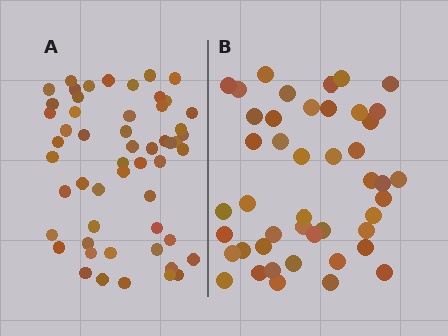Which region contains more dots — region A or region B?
Region A (the left region) has more dots.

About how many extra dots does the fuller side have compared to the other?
Region A has roughly 8 or so more dots than region B.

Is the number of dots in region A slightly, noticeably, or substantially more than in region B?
Region A has only slightly more — the two regions are fairly close. The ratio is roughly 1.2 to 1.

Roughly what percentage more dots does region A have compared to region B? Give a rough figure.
About 20% more.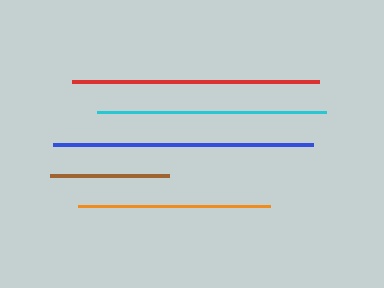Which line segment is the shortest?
The brown line is the shortest at approximately 118 pixels.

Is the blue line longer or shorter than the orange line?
The blue line is longer than the orange line.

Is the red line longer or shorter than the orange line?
The red line is longer than the orange line.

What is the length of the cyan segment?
The cyan segment is approximately 229 pixels long.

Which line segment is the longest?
The blue line is the longest at approximately 259 pixels.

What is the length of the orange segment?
The orange segment is approximately 191 pixels long.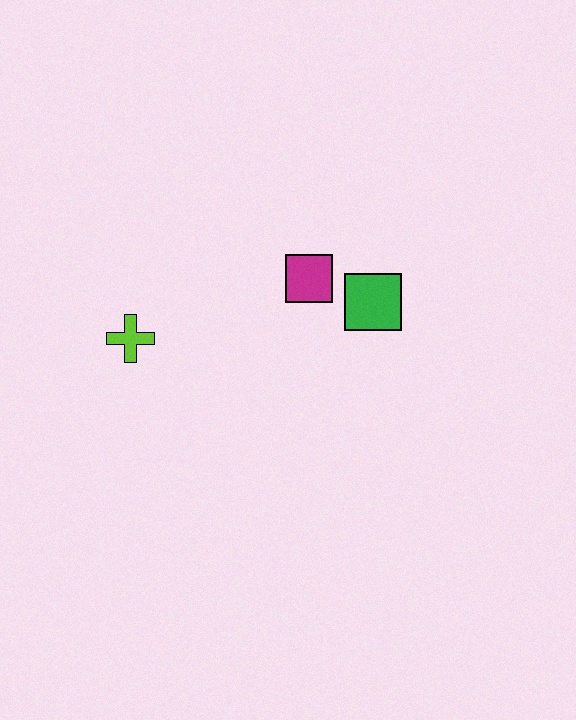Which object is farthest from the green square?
The lime cross is farthest from the green square.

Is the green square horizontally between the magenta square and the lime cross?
No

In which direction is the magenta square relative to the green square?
The magenta square is to the left of the green square.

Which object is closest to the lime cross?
The magenta square is closest to the lime cross.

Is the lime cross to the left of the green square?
Yes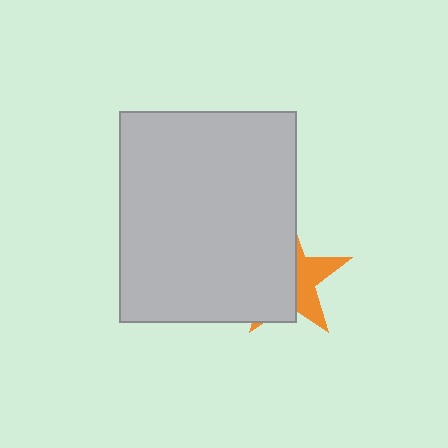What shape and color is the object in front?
The object in front is a light gray rectangle.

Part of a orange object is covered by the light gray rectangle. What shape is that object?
It is a star.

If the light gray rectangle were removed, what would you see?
You would see the complete orange star.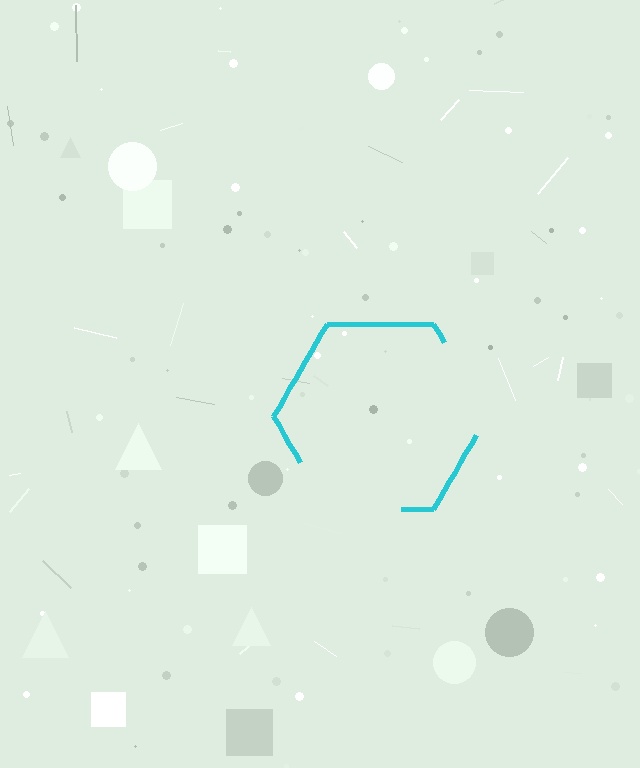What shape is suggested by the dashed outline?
The dashed outline suggests a hexagon.